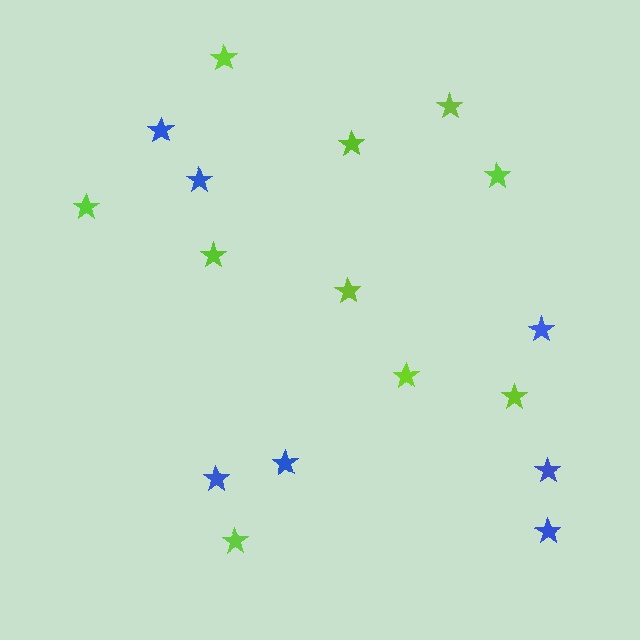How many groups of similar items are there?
There are 2 groups: one group of blue stars (7) and one group of lime stars (10).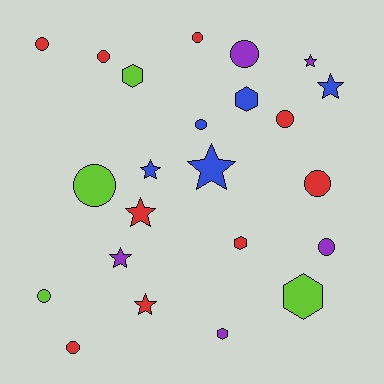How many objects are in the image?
There are 23 objects.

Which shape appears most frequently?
Circle, with 11 objects.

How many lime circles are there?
There are 2 lime circles.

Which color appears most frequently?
Red, with 9 objects.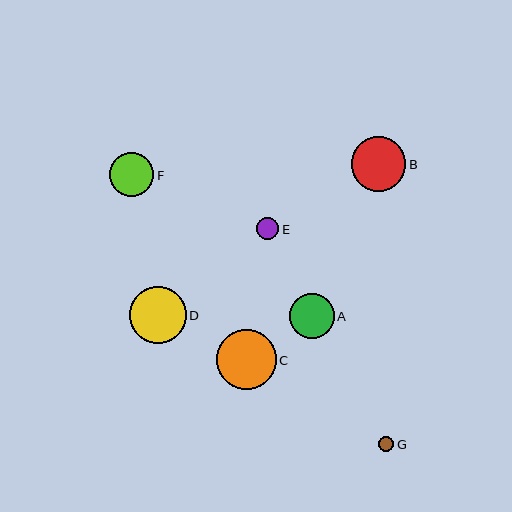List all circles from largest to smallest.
From largest to smallest: C, D, B, A, F, E, G.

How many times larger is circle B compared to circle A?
Circle B is approximately 1.2 times the size of circle A.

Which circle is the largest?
Circle C is the largest with a size of approximately 60 pixels.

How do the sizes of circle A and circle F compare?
Circle A and circle F are approximately the same size.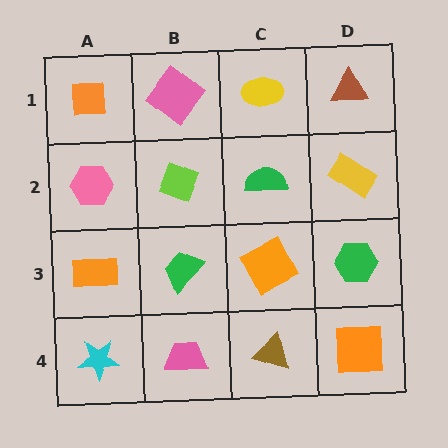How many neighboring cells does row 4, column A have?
2.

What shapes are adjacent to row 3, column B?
A lime diamond (row 2, column B), a pink trapezoid (row 4, column B), an orange rectangle (row 3, column A), an orange square (row 3, column C).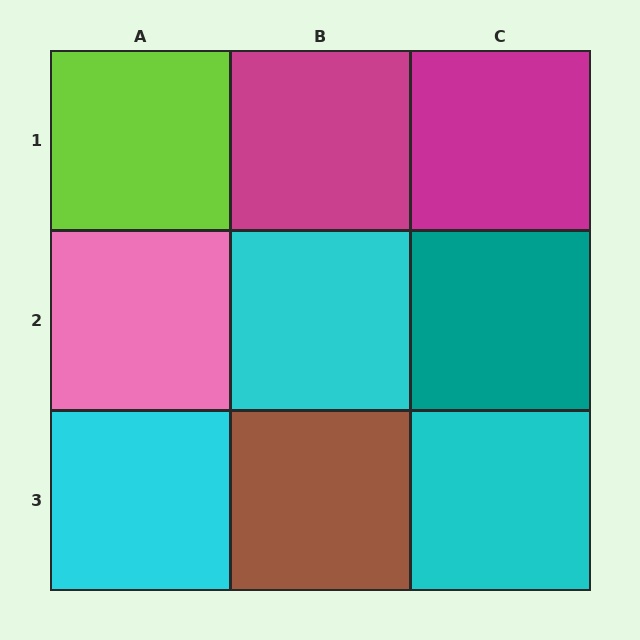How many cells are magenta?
2 cells are magenta.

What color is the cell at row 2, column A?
Pink.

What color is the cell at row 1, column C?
Magenta.